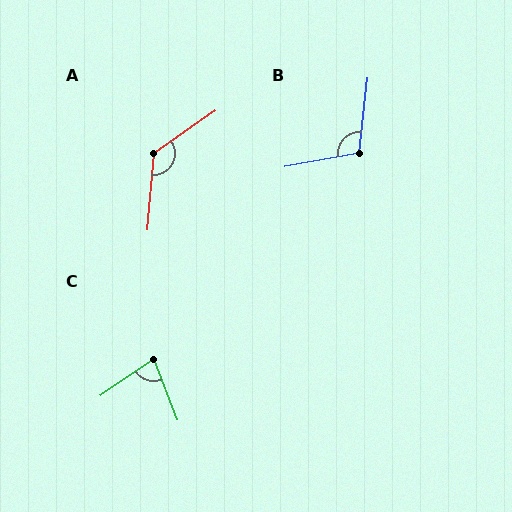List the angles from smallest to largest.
C (77°), B (106°), A (130°).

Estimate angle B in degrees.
Approximately 106 degrees.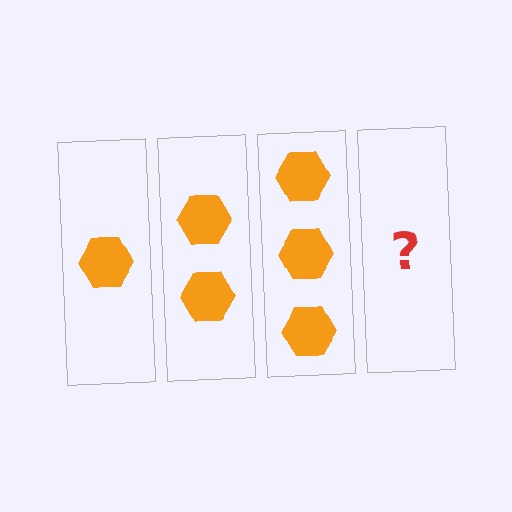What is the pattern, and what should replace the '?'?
The pattern is that each step adds one more hexagon. The '?' should be 4 hexagons.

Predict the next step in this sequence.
The next step is 4 hexagons.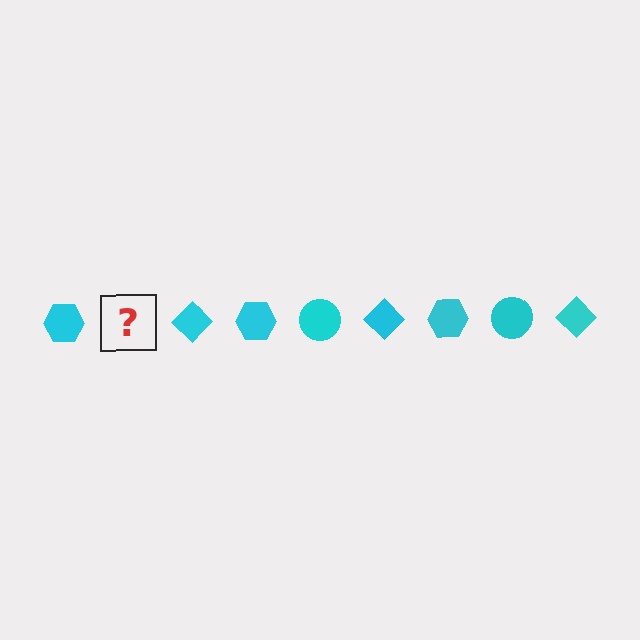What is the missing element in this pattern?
The missing element is a cyan circle.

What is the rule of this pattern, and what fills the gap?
The rule is that the pattern cycles through hexagon, circle, diamond shapes in cyan. The gap should be filled with a cyan circle.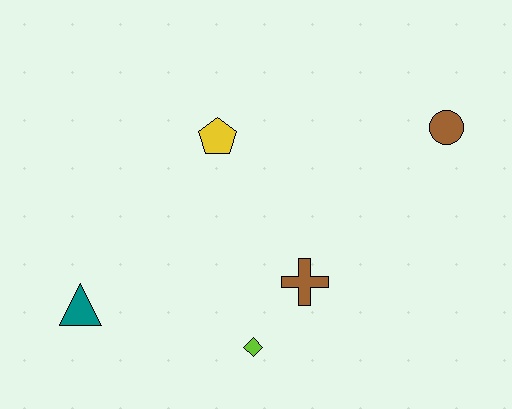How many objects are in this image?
There are 5 objects.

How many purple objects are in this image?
There are no purple objects.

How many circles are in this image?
There is 1 circle.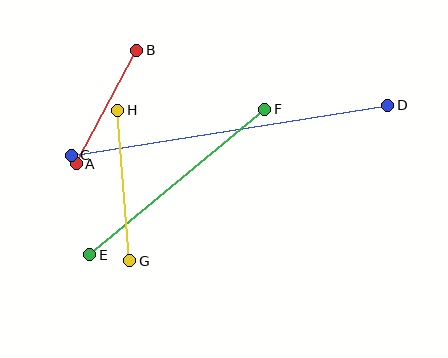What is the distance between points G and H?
The distance is approximately 151 pixels.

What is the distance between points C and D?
The distance is approximately 320 pixels.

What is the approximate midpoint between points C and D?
The midpoint is at approximately (230, 130) pixels.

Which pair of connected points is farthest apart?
Points C and D are farthest apart.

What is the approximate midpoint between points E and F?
The midpoint is at approximately (177, 182) pixels.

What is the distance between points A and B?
The distance is approximately 129 pixels.